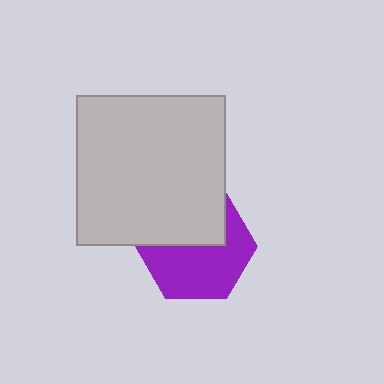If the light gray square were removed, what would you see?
You would see the complete purple hexagon.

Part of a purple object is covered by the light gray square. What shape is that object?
It is a hexagon.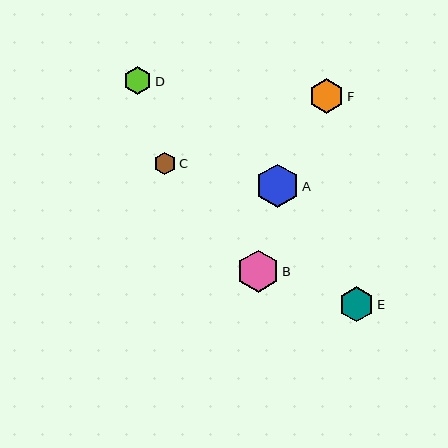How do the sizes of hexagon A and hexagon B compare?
Hexagon A and hexagon B are approximately the same size.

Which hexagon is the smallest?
Hexagon C is the smallest with a size of approximately 22 pixels.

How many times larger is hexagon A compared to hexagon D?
Hexagon A is approximately 1.5 times the size of hexagon D.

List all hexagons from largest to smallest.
From largest to smallest: A, B, E, F, D, C.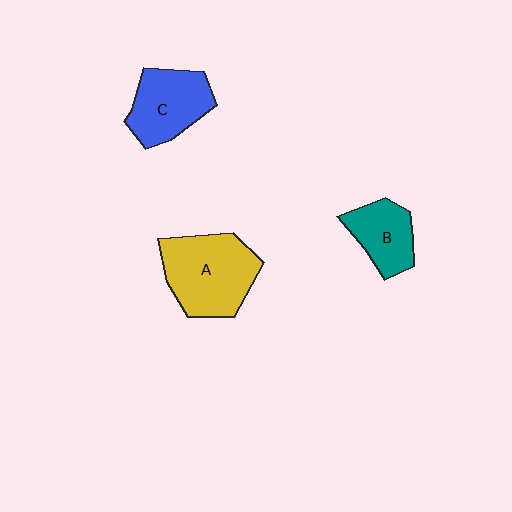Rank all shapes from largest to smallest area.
From largest to smallest: A (yellow), C (blue), B (teal).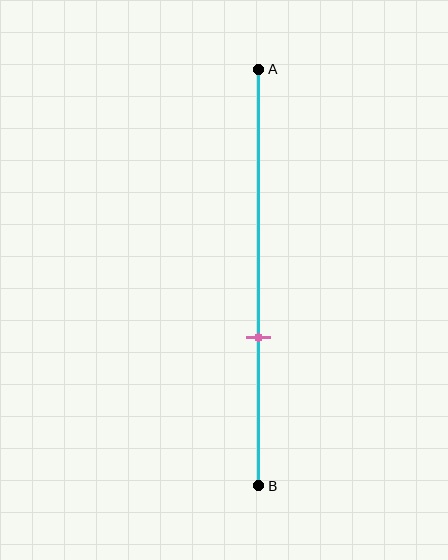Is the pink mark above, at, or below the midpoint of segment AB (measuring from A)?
The pink mark is below the midpoint of segment AB.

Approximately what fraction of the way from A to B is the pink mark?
The pink mark is approximately 65% of the way from A to B.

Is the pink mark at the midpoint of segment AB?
No, the mark is at about 65% from A, not at the 50% midpoint.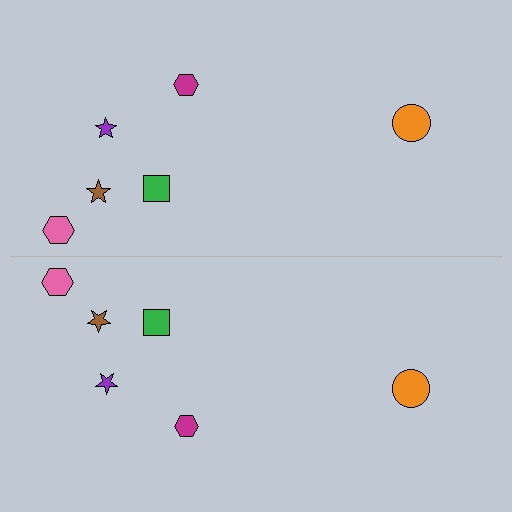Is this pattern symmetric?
Yes, this pattern has bilateral (reflection) symmetry.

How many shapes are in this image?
There are 12 shapes in this image.